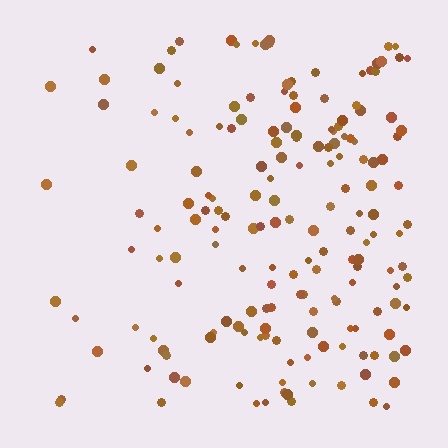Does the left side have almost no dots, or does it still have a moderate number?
Still a moderate number, just noticeably fewer than the right.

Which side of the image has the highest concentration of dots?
The right.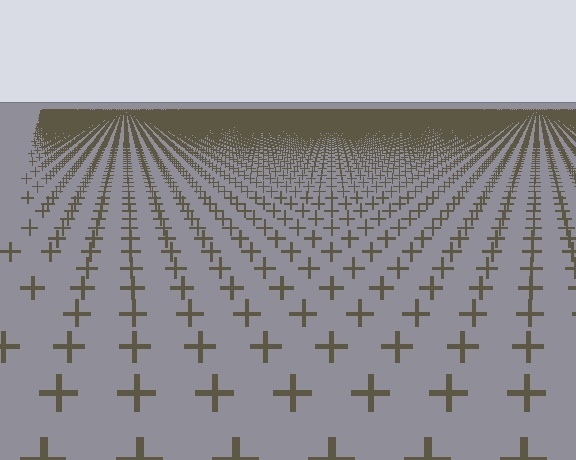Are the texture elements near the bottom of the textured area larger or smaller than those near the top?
Larger. Near the bottom, elements are closer to the viewer and appear at a bigger on-screen size.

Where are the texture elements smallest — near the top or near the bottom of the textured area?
Near the top.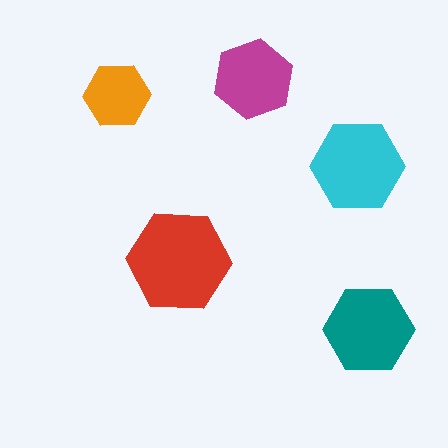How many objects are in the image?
There are 5 objects in the image.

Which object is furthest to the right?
The teal hexagon is rightmost.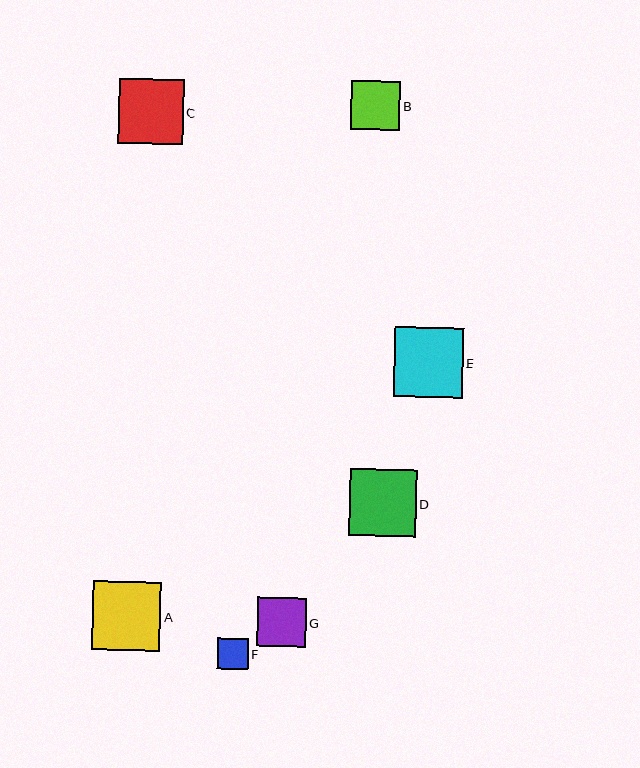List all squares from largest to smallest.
From largest to smallest: E, A, D, C, G, B, F.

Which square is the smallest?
Square F is the smallest with a size of approximately 31 pixels.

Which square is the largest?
Square E is the largest with a size of approximately 69 pixels.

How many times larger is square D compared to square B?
Square D is approximately 1.4 times the size of square B.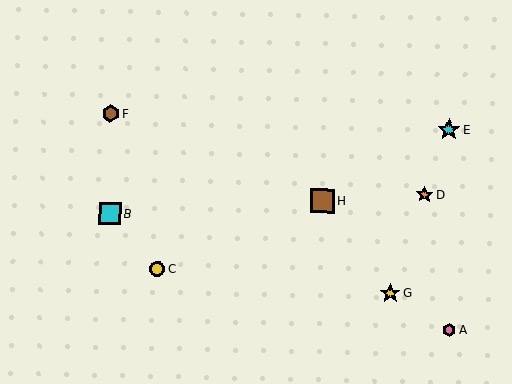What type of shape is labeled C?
Shape C is a yellow circle.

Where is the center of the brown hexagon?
The center of the brown hexagon is at (110, 114).